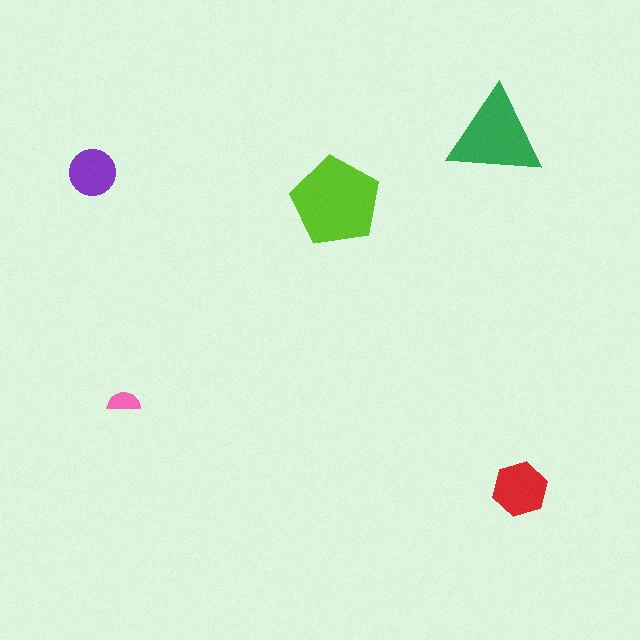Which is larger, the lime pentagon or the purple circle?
The lime pentagon.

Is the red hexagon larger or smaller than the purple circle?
Larger.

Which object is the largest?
The lime pentagon.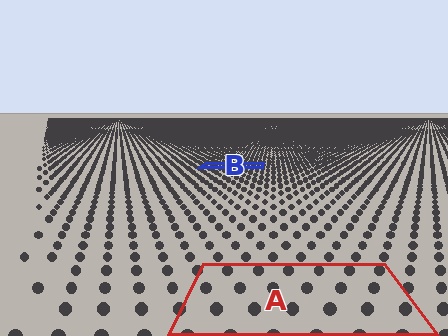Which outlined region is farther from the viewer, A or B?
Region B is farther from the viewer — the texture elements inside it appear smaller and more densely packed.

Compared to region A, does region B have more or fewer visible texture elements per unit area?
Region B has more texture elements per unit area — they are packed more densely because it is farther away.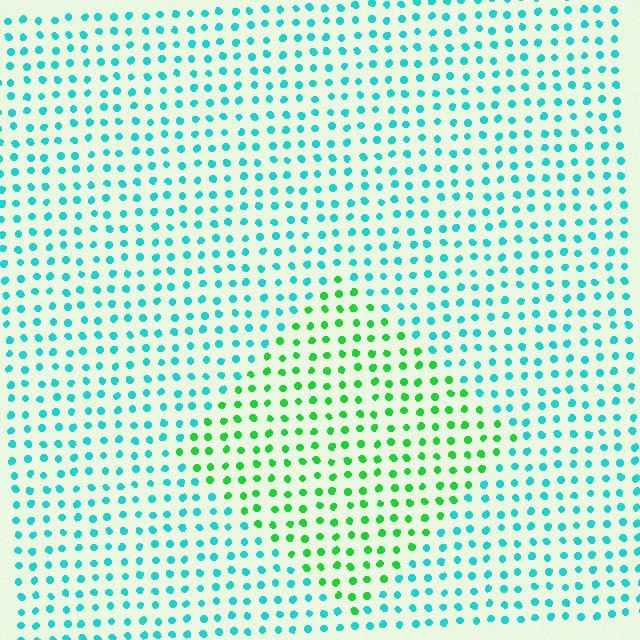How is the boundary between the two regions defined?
The boundary is defined purely by a slight shift in hue (about 50 degrees). Spacing, size, and orientation are identical on both sides.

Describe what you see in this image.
The image is filled with small cyan elements in a uniform arrangement. A diamond-shaped region is visible where the elements are tinted to a slightly different hue, forming a subtle color boundary.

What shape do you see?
I see a diamond.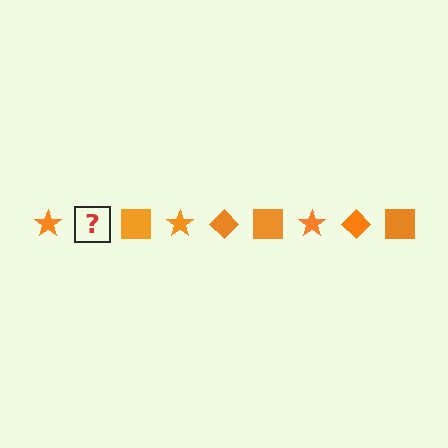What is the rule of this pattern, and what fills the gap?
The rule is that the pattern cycles through star, diamond, square shapes in orange. The gap should be filled with an orange diamond.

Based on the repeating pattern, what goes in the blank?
The blank should be an orange diamond.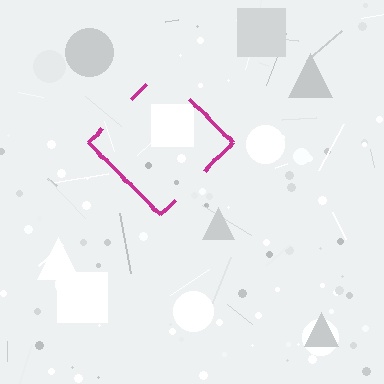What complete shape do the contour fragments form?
The contour fragments form a diamond.